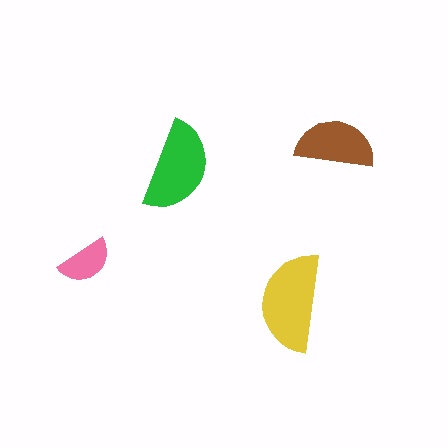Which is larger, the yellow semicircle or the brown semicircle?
The yellow one.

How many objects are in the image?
There are 4 objects in the image.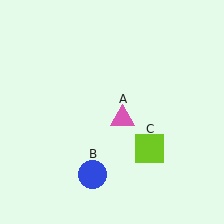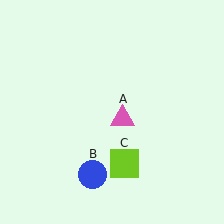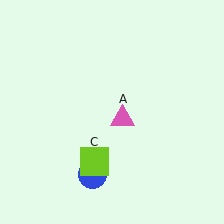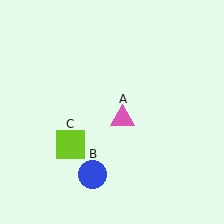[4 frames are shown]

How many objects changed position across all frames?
1 object changed position: lime square (object C).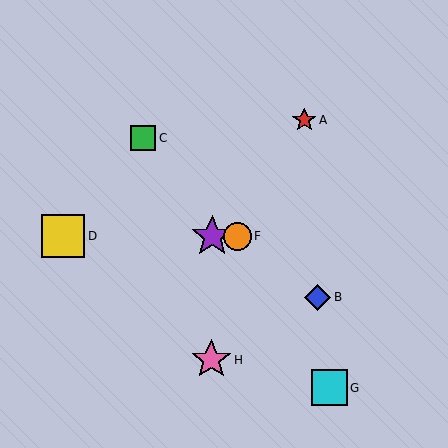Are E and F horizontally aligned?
Yes, both are at y≈236.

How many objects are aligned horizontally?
3 objects (D, E, F) are aligned horizontally.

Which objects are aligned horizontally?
Objects D, E, F are aligned horizontally.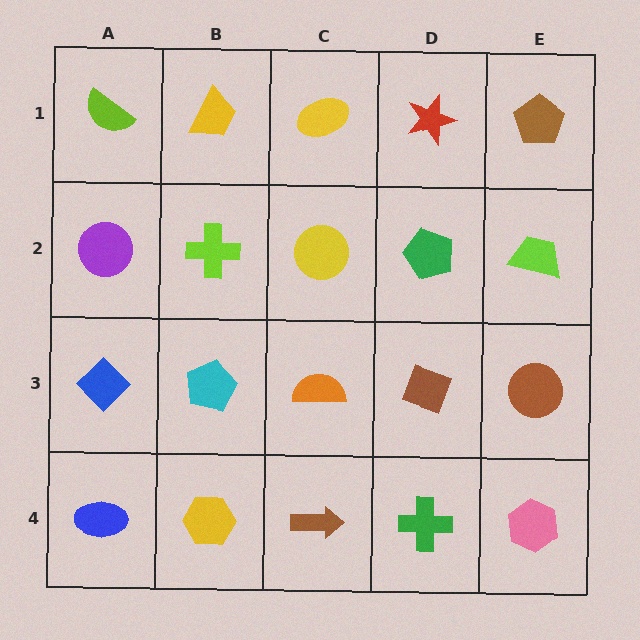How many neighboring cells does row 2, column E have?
3.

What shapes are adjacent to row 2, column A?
A lime semicircle (row 1, column A), a blue diamond (row 3, column A), a lime cross (row 2, column B).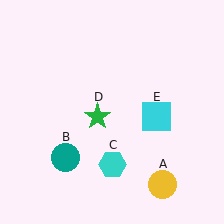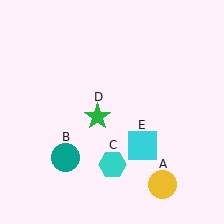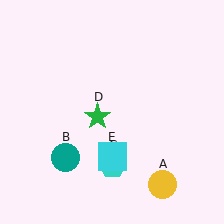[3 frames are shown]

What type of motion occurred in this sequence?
The cyan square (object E) rotated clockwise around the center of the scene.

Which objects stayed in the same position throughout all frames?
Yellow circle (object A) and teal circle (object B) and cyan hexagon (object C) and green star (object D) remained stationary.